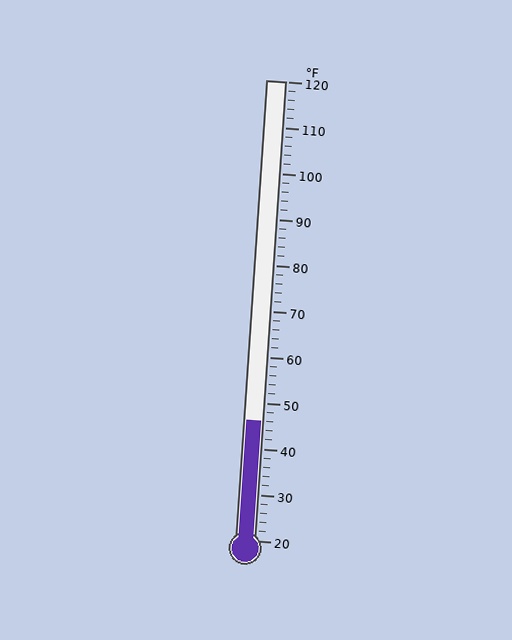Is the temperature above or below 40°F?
The temperature is above 40°F.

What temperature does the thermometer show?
The thermometer shows approximately 46°F.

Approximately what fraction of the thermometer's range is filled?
The thermometer is filled to approximately 25% of its range.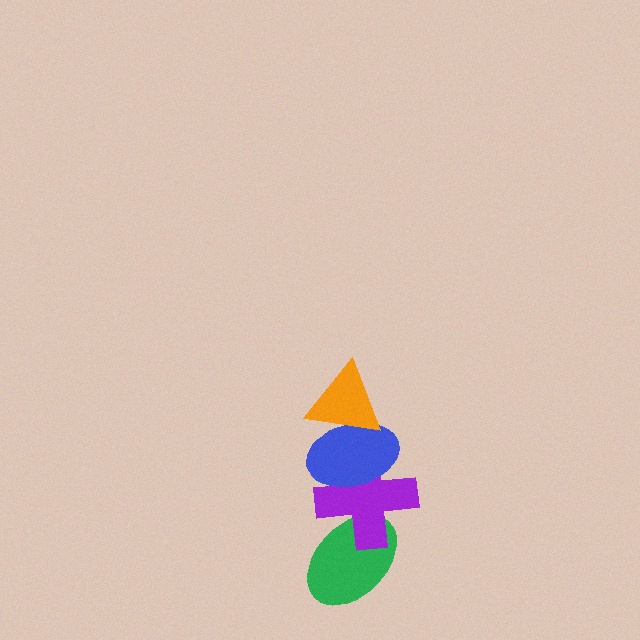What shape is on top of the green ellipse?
The purple cross is on top of the green ellipse.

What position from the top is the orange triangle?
The orange triangle is 1st from the top.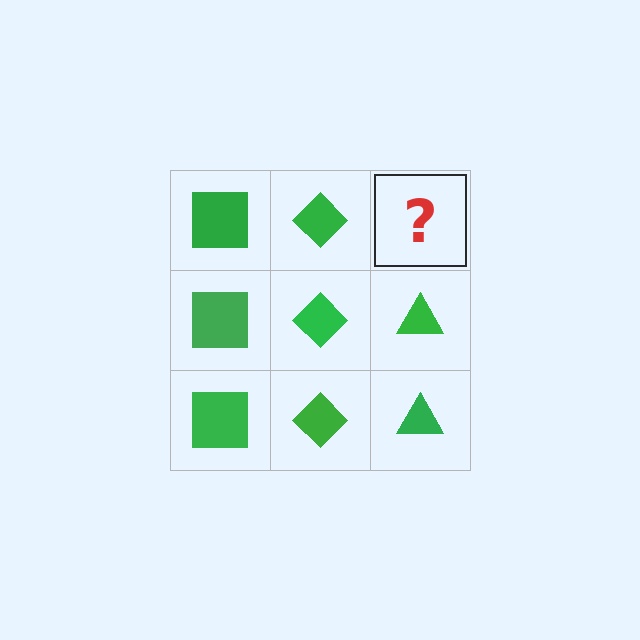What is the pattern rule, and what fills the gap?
The rule is that each column has a consistent shape. The gap should be filled with a green triangle.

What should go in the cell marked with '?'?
The missing cell should contain a green triangle.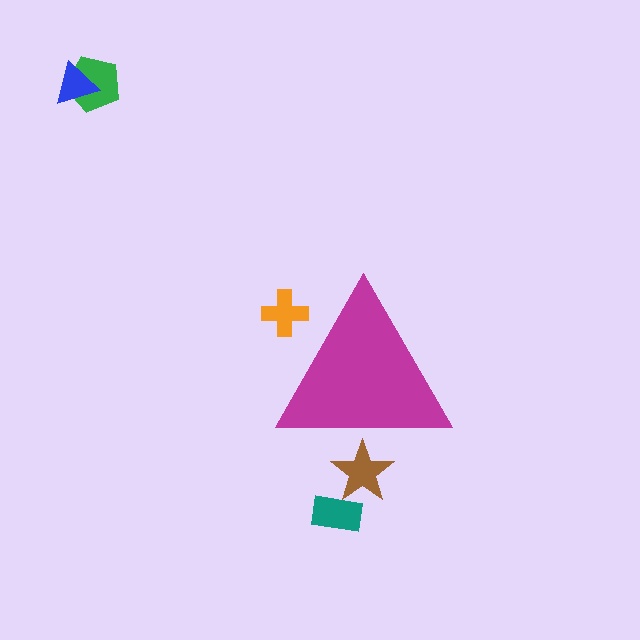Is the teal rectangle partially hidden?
No, the teal rectangle is fully visible.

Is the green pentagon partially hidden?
No, the green pentagon is fully visible.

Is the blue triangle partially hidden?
No, the blue triangle is fully visible.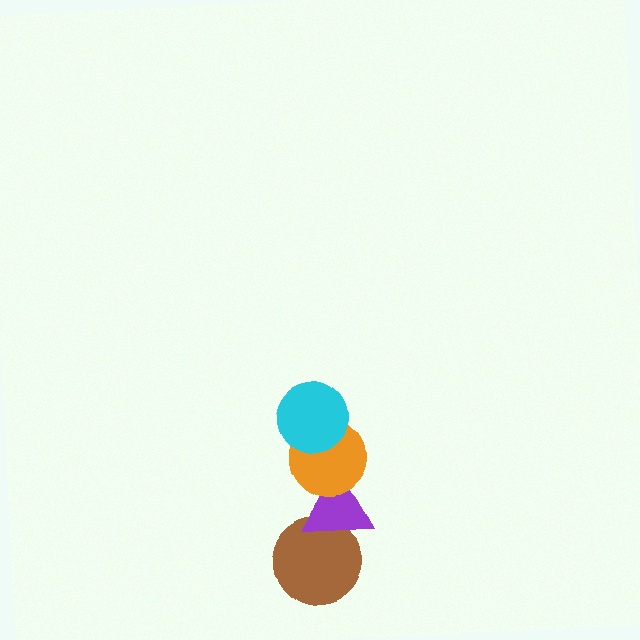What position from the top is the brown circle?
The brown circle is 4th from the top.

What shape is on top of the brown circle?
The purple triangle is on top of the brown circle.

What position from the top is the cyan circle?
The cyan circle is 1st from the top.